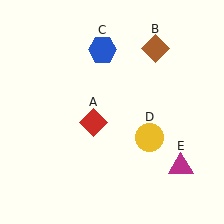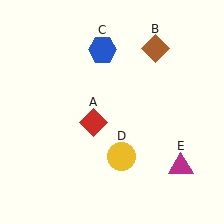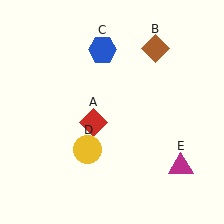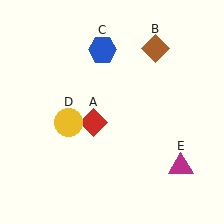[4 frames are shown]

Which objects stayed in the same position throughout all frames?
Red diamond (object A) and brown diamond (object B) and blue hexagon (object C) and magenta triangle (object E) remained stationary.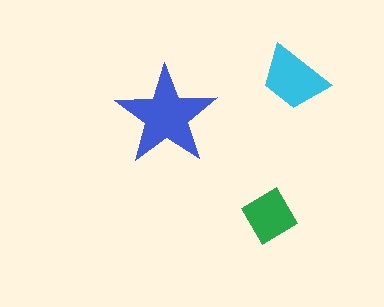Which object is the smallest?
The green diamond.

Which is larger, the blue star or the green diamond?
The blue star.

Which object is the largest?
The blue star.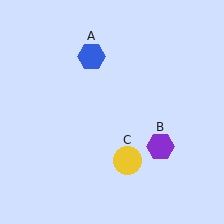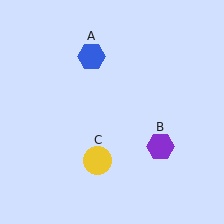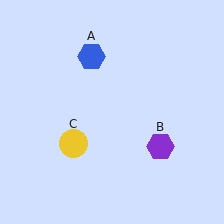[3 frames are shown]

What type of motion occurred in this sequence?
The yellow circle (object C) rotated clockwise around the center of the scene.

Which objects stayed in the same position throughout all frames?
Blue hexagon (object A) and purple hexagon (object B) remained stationary.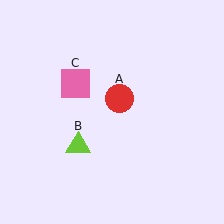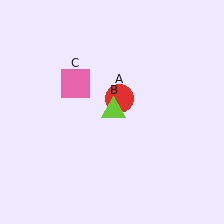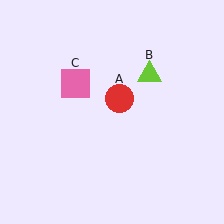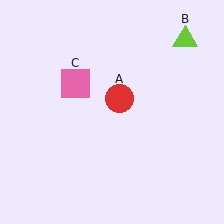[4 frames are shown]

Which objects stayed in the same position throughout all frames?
Red circle (object A) and pink square (object C) remained stationary.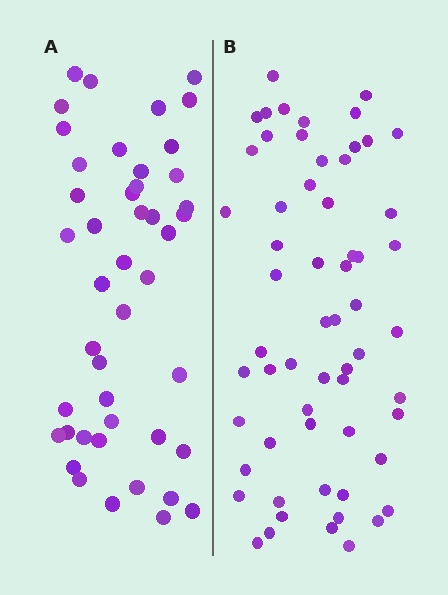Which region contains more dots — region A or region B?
Region B (the right region) has more dots.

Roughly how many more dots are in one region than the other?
Region B has approximately 15 more dots than region A.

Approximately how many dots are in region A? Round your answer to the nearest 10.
About 40 dots. (The exact count is 45, which rounds to 40.)